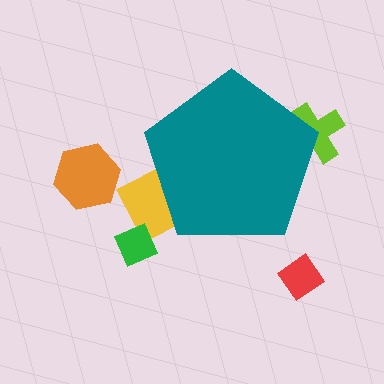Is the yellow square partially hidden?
Yes, the yellow square is partially hidden behind the teal pentagon.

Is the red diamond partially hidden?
No, the red diamond is fully visible.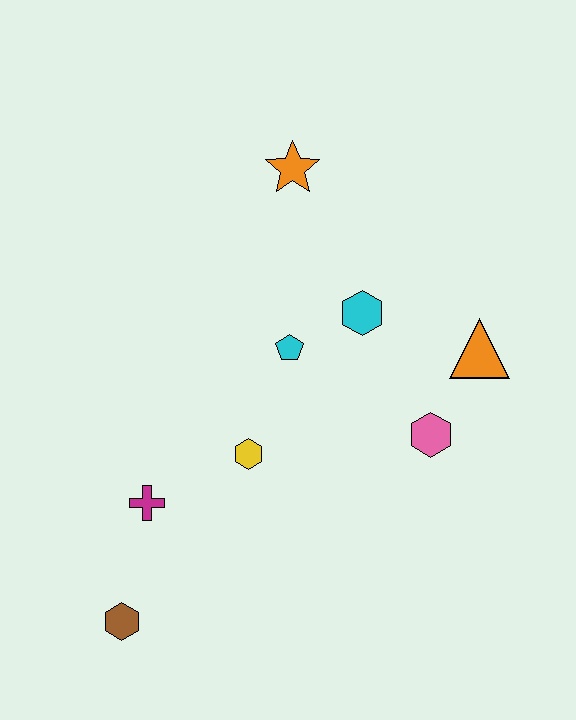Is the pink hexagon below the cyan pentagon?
Yes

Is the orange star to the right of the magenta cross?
Yes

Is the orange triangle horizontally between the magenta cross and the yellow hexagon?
No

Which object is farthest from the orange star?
The brown hexagon is farthest from the orange star.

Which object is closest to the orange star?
The cyan hexagon is closest to the orange star.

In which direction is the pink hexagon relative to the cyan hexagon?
The pink hexagon is below the cyan hexagon.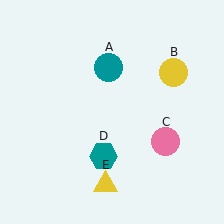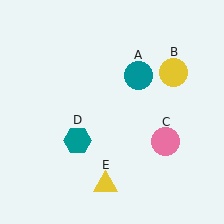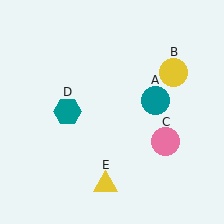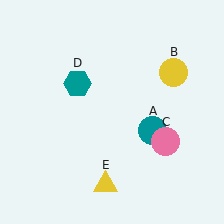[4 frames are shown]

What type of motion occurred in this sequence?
The teal circle (object A), teal hexagon (object D) rotated clockwise around the center of the scene.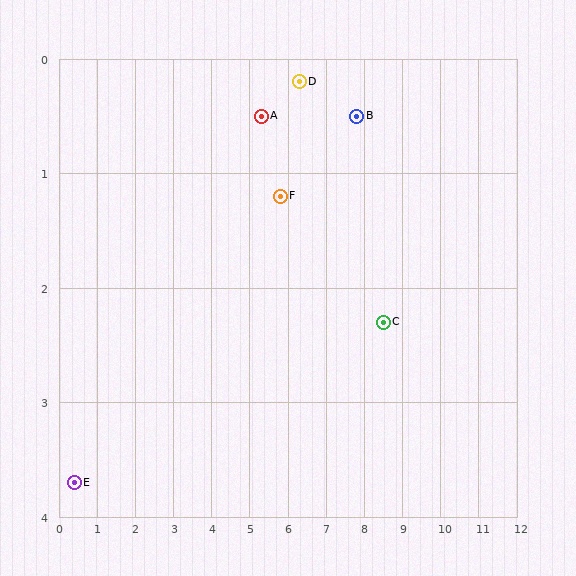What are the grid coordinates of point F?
Point F is at approximately (5.8, 1.2).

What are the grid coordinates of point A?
Point A is at approximately (5.3, 0.5).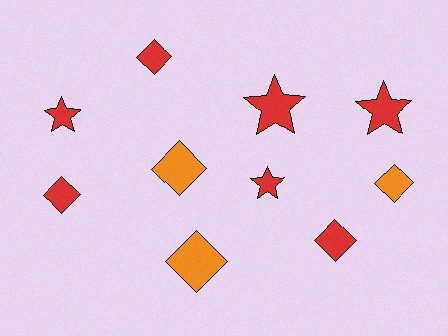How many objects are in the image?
There are 10 objects.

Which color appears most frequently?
Red, with 7 objects.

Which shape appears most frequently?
Diamond, with 6 objects.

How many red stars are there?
There are 4 red stars.